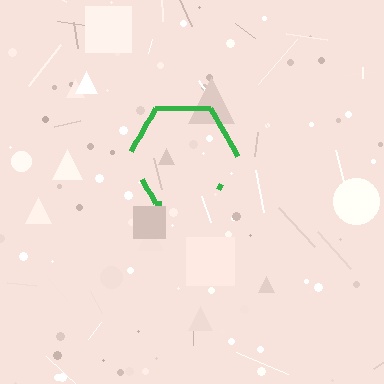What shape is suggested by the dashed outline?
The dashed outline suggests a hexagon.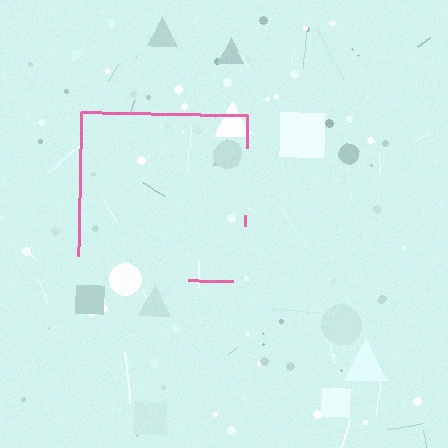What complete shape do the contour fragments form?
The contour fragments form a square.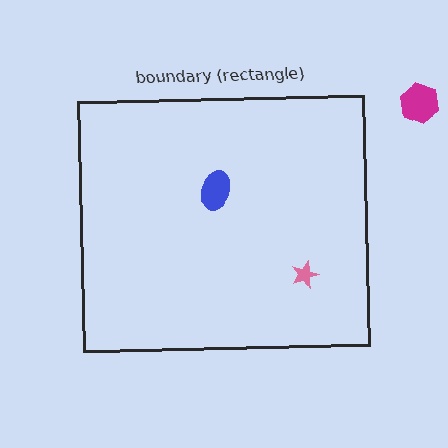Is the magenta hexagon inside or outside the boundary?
Outside.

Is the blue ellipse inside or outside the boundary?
Inside.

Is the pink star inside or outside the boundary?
Inside.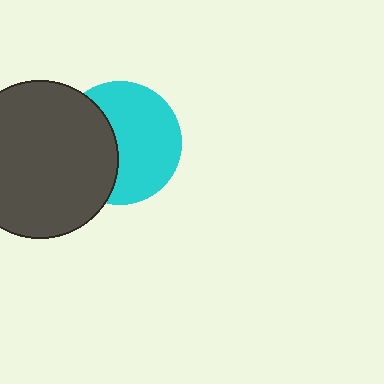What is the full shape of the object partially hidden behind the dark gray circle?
The partially hidden object is a cyan circle.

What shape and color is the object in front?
The object in front is a dark gray circle.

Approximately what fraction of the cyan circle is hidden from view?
Roughly 39% of the cyan circle is hidden behind the dark gray circle.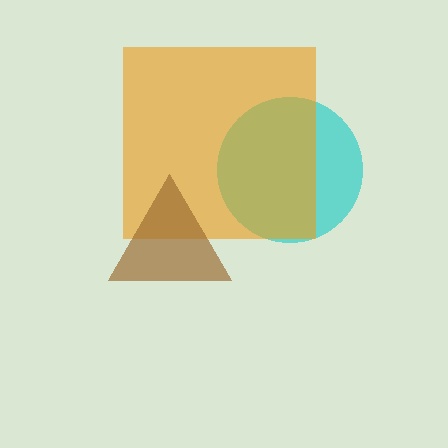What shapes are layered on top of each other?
The layered shapes are: a cyan circle, an orange square, a brown triangle.